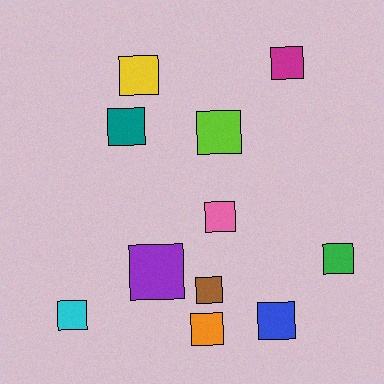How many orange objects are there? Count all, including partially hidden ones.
There is 1 orange object.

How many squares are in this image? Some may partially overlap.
There are 11 squares.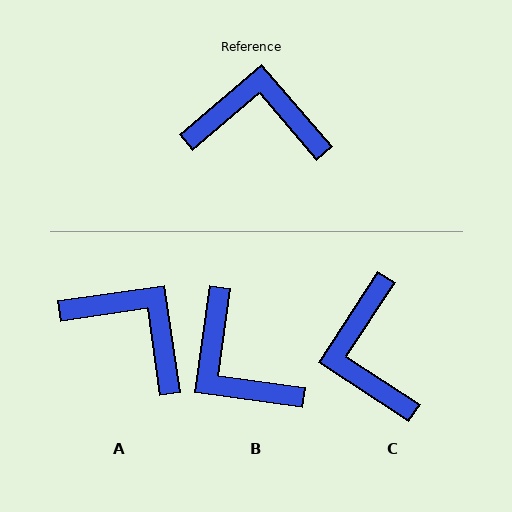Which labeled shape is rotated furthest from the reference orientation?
B, about 132 degrees away.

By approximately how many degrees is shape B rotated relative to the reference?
Approximately 132 degrees counter-clockwise.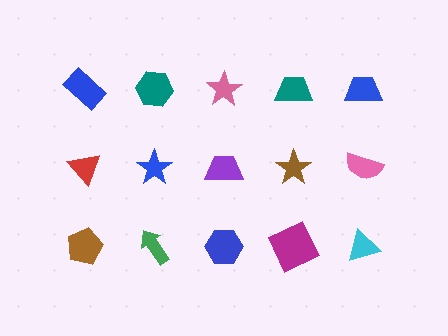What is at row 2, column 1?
A red triangle.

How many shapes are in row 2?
5 shapes.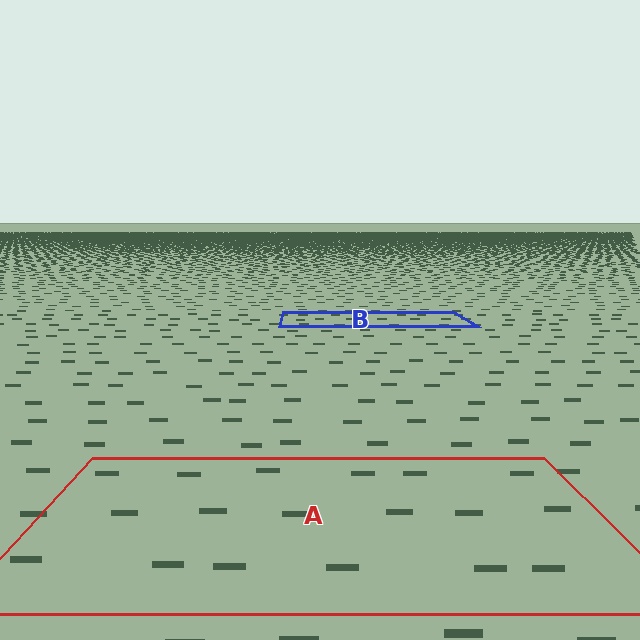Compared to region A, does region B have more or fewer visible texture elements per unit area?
Region B has more texture elements per unit area — they are packed more densely because it is farther away.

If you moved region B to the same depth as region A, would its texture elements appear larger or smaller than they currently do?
They would appear larger. At a closer depth, the same texture elements are projected at a bigger on-screen size.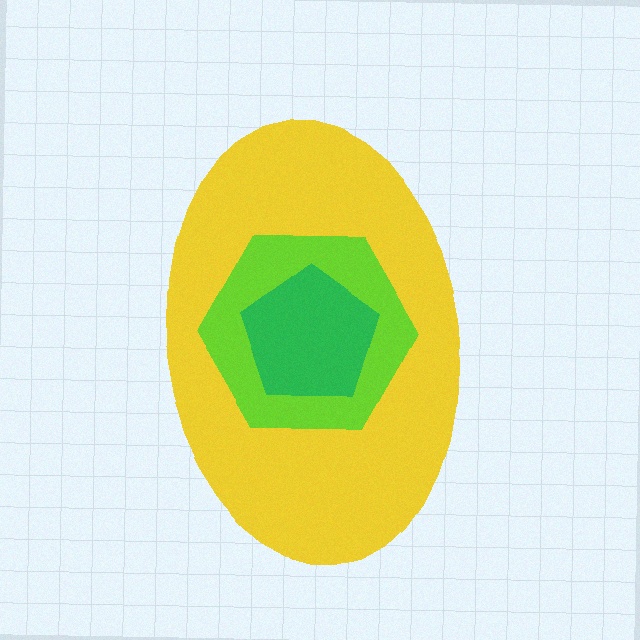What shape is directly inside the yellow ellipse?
The lime hexagon.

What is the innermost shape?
The green pentagon.